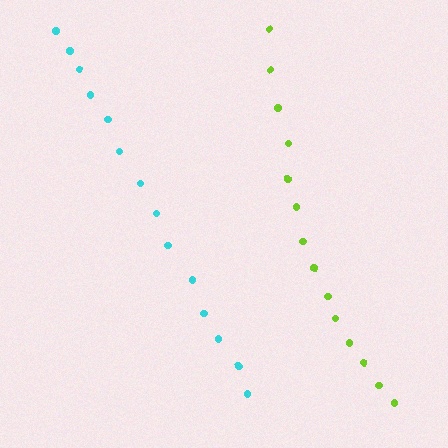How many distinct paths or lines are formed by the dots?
There are 2 distinct paths.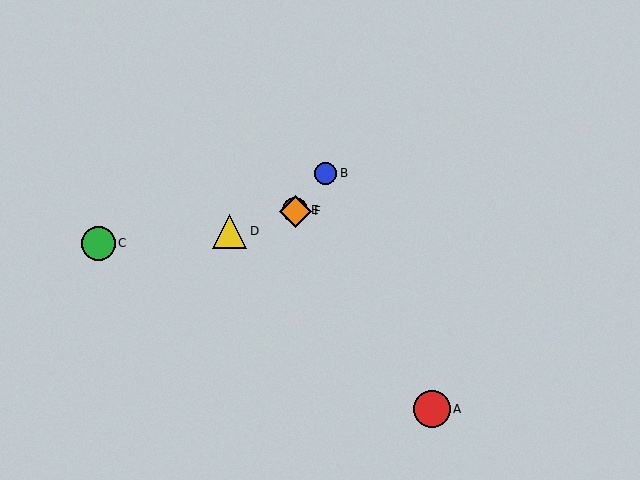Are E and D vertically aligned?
No, E is at x≈295 and D is at x≈229.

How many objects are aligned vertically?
2 objects (E, F) are aligned vertically.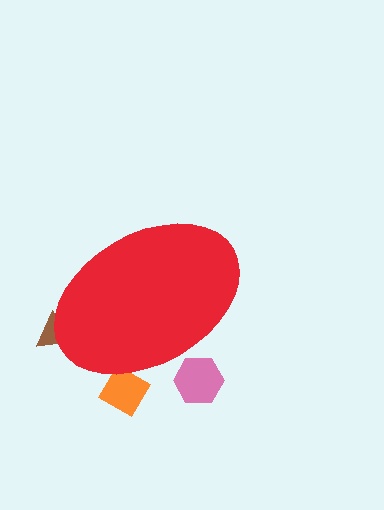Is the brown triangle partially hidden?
Yes, the brown triangle is partially hidden behind the red ellipse.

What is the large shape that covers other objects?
A red ellipse.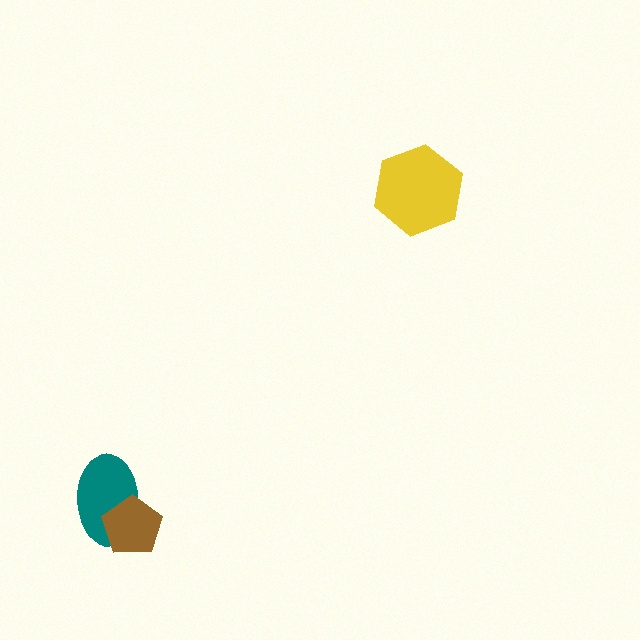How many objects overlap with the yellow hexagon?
0 objects overlap with the yellow hexagon.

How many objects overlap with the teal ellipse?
1 object overlaps with the teal ellipse.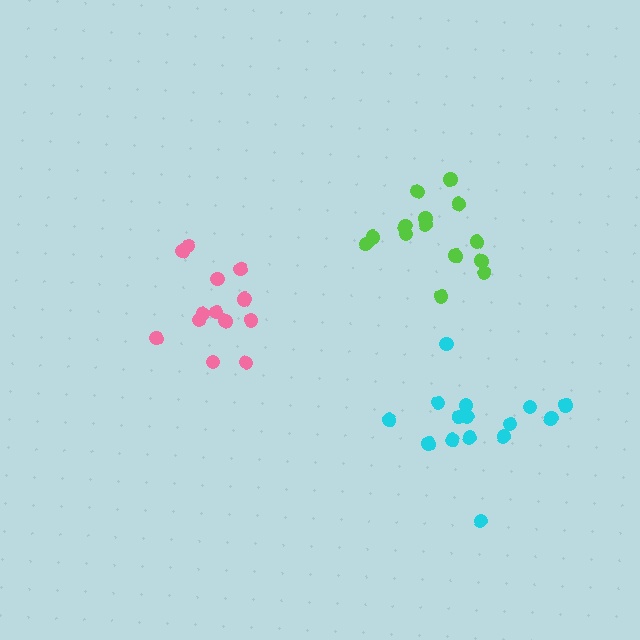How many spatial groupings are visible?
There are 3 spatial groupings.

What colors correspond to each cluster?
The clusters are colored: lime, pink, cyan.